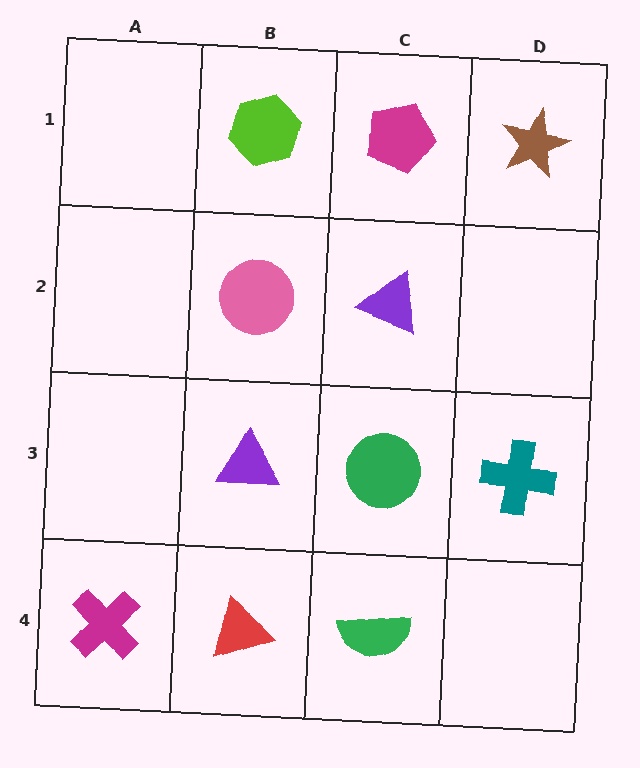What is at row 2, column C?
A purple triangle.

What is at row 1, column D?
A brown star.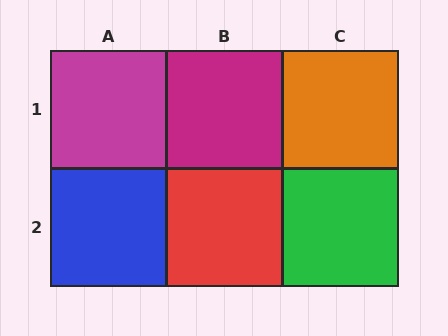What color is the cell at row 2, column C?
Green.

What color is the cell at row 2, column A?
Blue.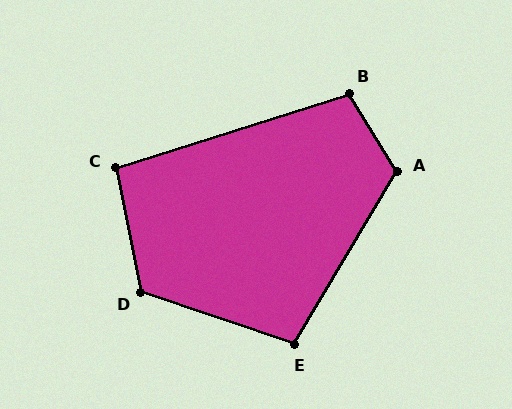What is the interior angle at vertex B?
Approximately 104 degrees (obtuse).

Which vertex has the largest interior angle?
D, at approximately 120 degrees.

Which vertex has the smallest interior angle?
C, at approximately 96 degrees.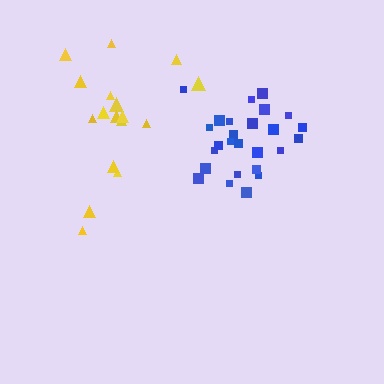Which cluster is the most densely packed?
Blue.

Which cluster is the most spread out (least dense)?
Yellow.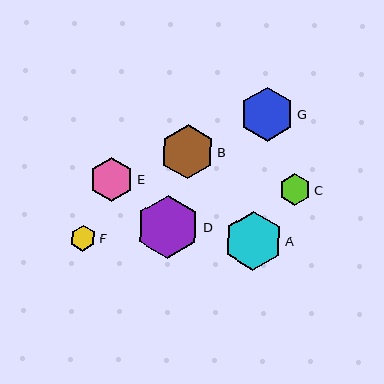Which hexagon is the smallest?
Hexagon F is the smallest with a size of approximately 26 pixels.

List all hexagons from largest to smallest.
From largest to smallest: D, A, G, B, E, C, F.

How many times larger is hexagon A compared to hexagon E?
Hexagon A is approximately 1.3 times the size of hexagon E.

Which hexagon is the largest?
Hexagon D is the largest with a size of approximately 63 pixels.